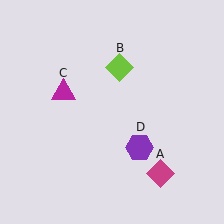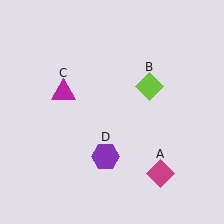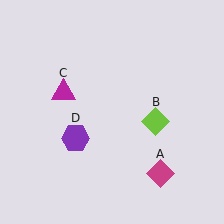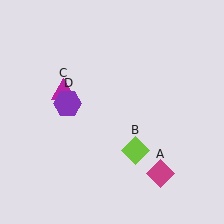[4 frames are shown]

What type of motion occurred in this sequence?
The lime diamond (object B), purple hexagon (object D) rotated clockwise around the center of the scene.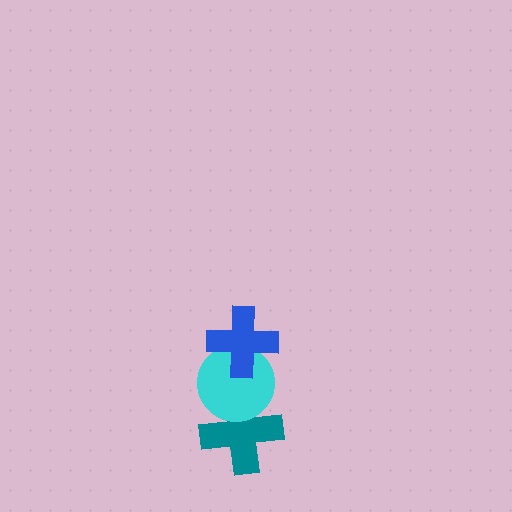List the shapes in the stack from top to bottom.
From top to bottom: the blue cross, the cyan circle, the teal cross.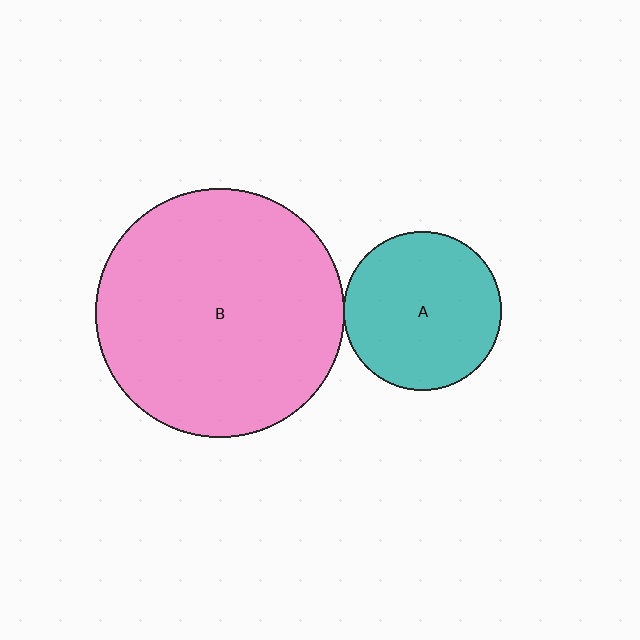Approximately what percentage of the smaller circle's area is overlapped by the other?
Approximately 5%.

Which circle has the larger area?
Circle B (pink).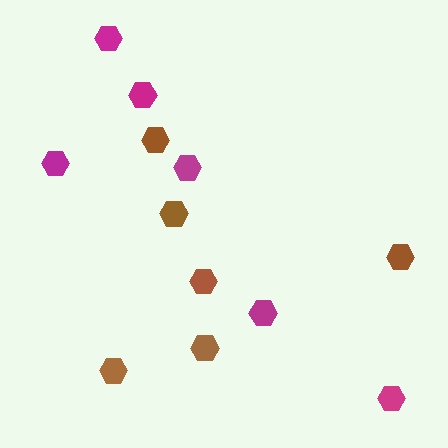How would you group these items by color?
There are 2 groups: one group of brown hexagons (6) and one group of magenta hexagons (6).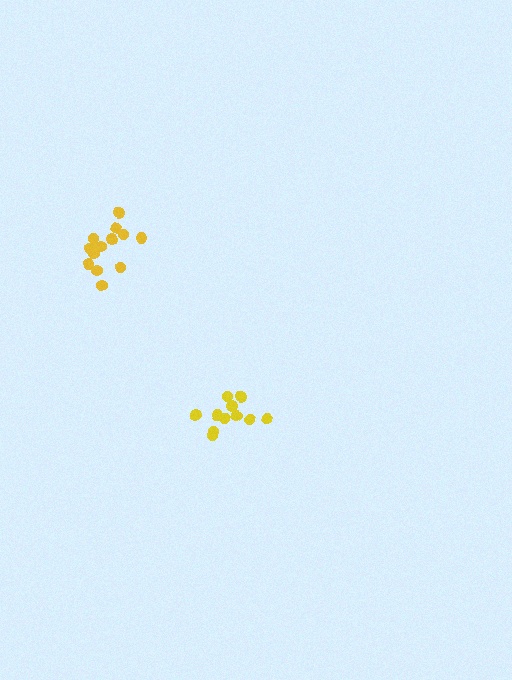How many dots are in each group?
Group 1: 11 dots, Group 2: 14 dots (25 total).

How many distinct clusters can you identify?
There are 2 distinct clusters.